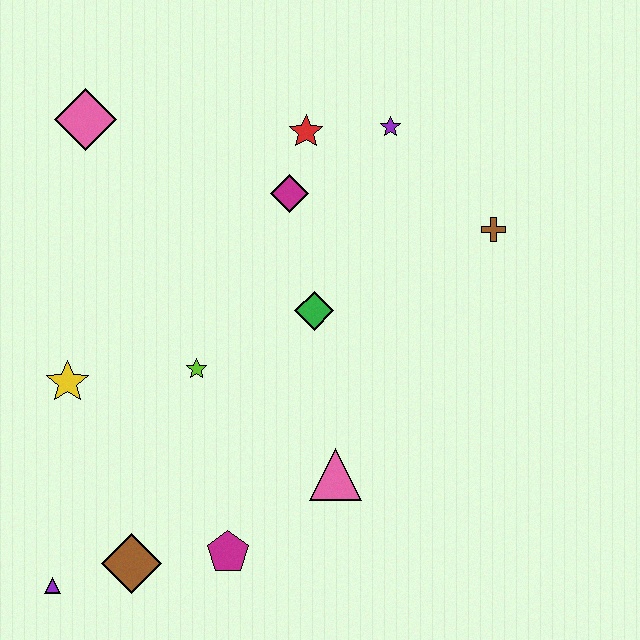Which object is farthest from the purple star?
The purple triangle is farthest from the purple star.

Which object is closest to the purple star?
The red star is closest to the purple star.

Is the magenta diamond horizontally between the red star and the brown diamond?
Yes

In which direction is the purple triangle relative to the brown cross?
The purple triangle is to the left of the brown cross.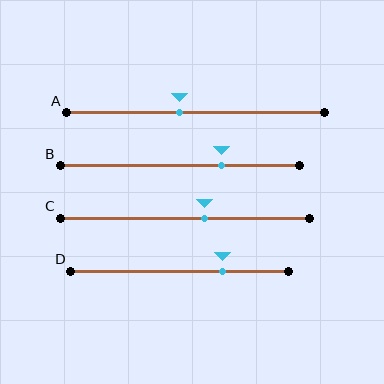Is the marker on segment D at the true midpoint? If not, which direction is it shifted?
No, the marker on segment D is shifted to the right by about 20% of the segment length.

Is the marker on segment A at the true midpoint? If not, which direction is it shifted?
No, the marker on segment A is shifted to the left by about 6% of the segment length.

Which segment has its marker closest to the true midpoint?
Segment A has its marker closest to the true midpoint.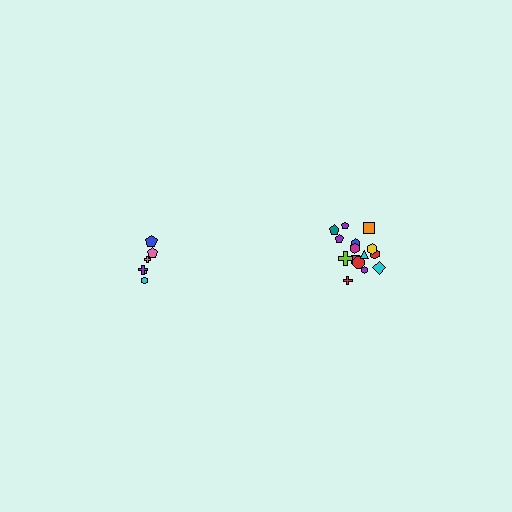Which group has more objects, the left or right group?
The right group.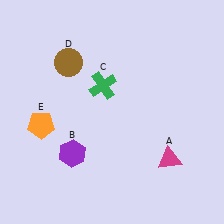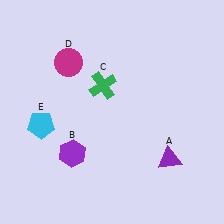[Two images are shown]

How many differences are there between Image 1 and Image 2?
There are 3 differences between the two images.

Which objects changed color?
A changed from magenta to purple. D changed from brown to magenta. E changed from orange to cyan.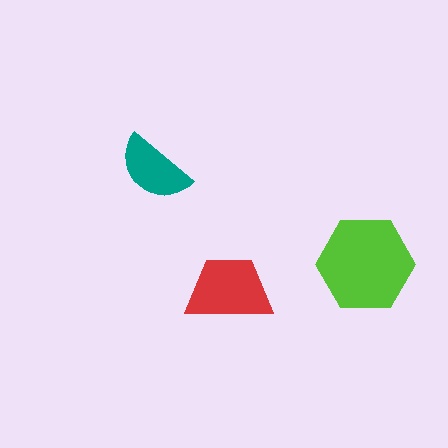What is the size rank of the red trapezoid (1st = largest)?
2nd.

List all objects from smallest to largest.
The teal semicircle, the red trapezoid, the lime hexagon.